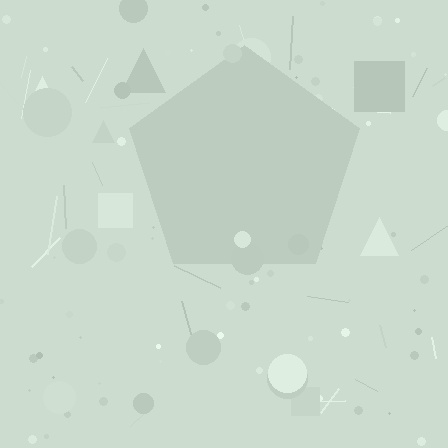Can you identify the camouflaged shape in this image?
The camouflaged shape is a pentagon.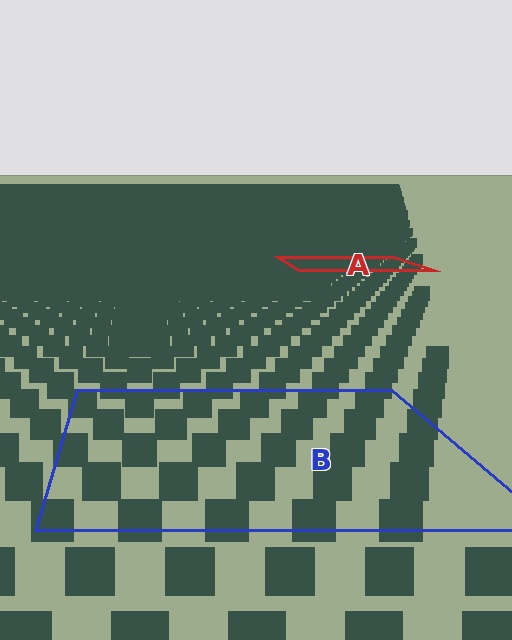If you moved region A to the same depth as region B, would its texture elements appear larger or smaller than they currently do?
They would appear larger. At a closer depth, the same texture elements are projected at a bigger on-screen size.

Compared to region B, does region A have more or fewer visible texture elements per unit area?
Region A has more texture elements per unit area — they are packed more densely because it is farther away.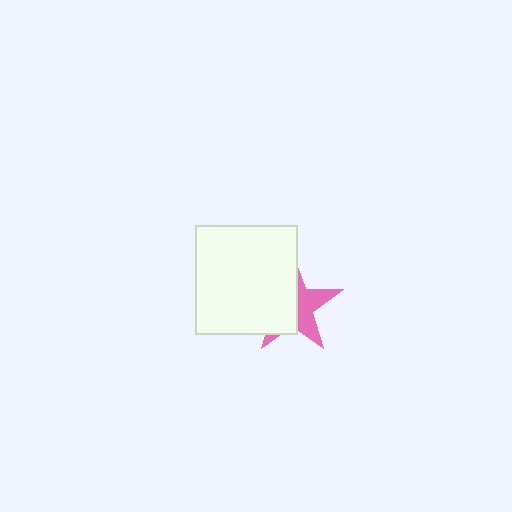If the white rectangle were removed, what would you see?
You would see the complete pink star.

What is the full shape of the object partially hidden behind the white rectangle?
The partially hidden object is a pink star.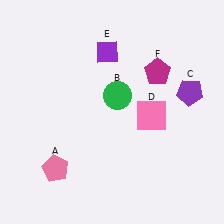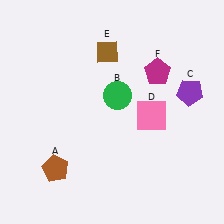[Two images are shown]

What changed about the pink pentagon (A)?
In Image 1, A is pink. In Image 2, it changed to brown.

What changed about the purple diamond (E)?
In Image 1, E is purple. In Image 2, it changed to brown.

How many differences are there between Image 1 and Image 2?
There are 2 differences between the two images.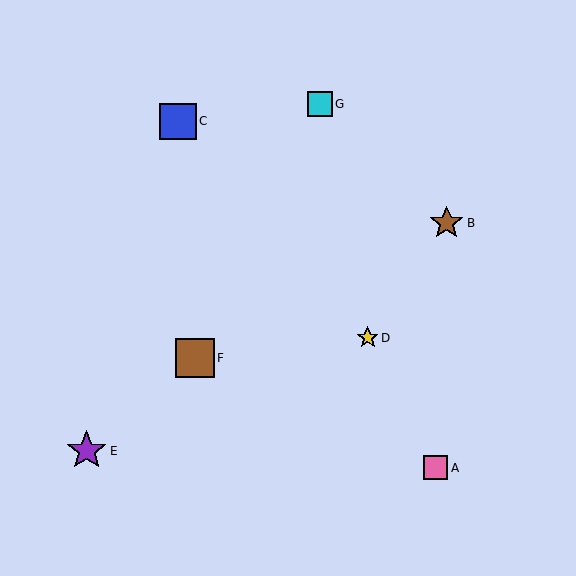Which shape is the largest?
The purple star (labeled E) is the largest.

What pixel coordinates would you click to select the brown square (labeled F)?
Click at (195, 358) to select the brown square F.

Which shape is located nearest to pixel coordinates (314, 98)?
The cyan square (labeled G) at (320, 104) is nearest to that location.